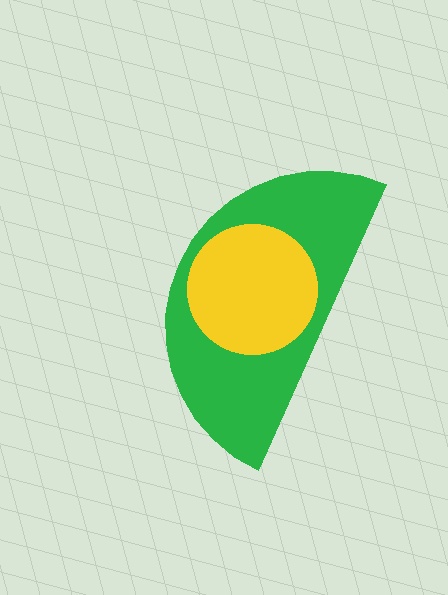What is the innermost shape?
The yellow circle.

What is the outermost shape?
The green semicircle.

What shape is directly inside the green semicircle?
The yellow circle.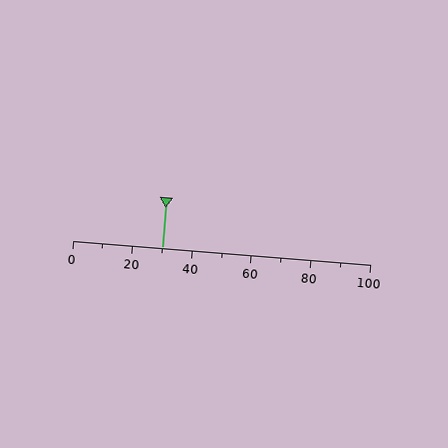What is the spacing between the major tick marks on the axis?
The major ticks are spaced 20 apart.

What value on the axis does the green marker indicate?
The marker indicates approximately 30.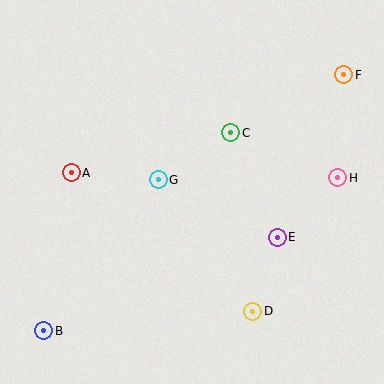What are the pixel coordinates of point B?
Point B is at (44, 331).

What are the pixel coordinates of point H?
Point H is at (338, 178).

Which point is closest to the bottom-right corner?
Point D is closest to the bottom-right corner.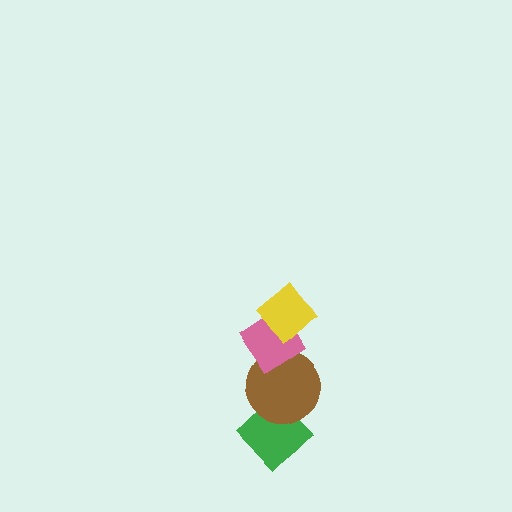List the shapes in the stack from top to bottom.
From top to bottom: the yellow diamond, the pink diamond, the brown circle, the green diamond.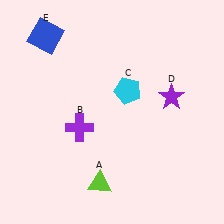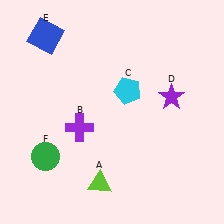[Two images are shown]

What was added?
A green circle (F) was added in Image 2.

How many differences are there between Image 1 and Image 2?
There is 1 difference between the two images.